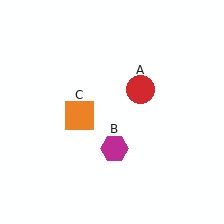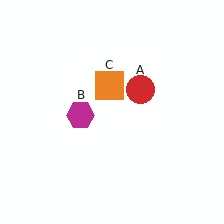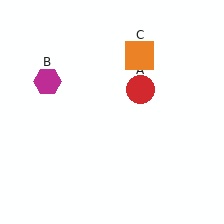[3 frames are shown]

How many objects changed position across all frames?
2 objects changed position: magenta hexagon (object B), orange square (object C).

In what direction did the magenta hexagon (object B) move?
The magenta hexagon (object B) moved up and to the left.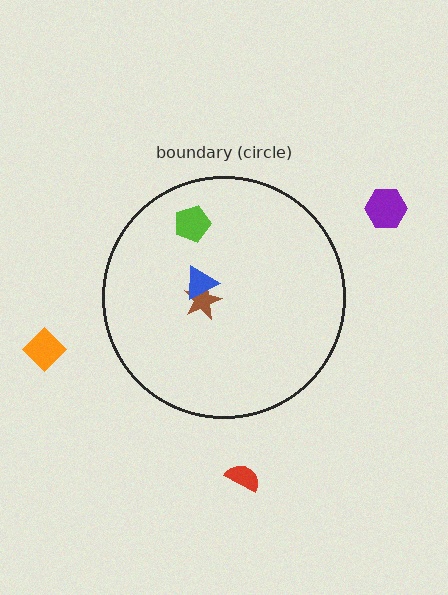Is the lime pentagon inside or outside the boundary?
Inside.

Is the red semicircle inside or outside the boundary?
Outside.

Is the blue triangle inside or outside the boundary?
Inside.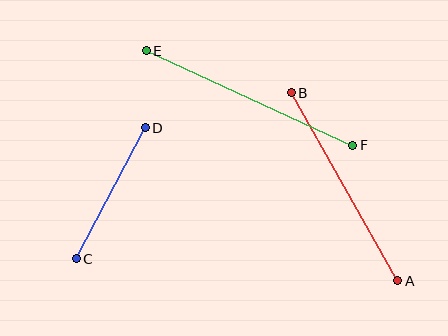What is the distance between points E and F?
The distance is approximately 227 pixels.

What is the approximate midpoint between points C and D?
The midpoint is at approximately (111, 193) pixels.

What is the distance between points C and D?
The distance is approximately 148 pixels.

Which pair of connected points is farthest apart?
Points E and F are farthest apart.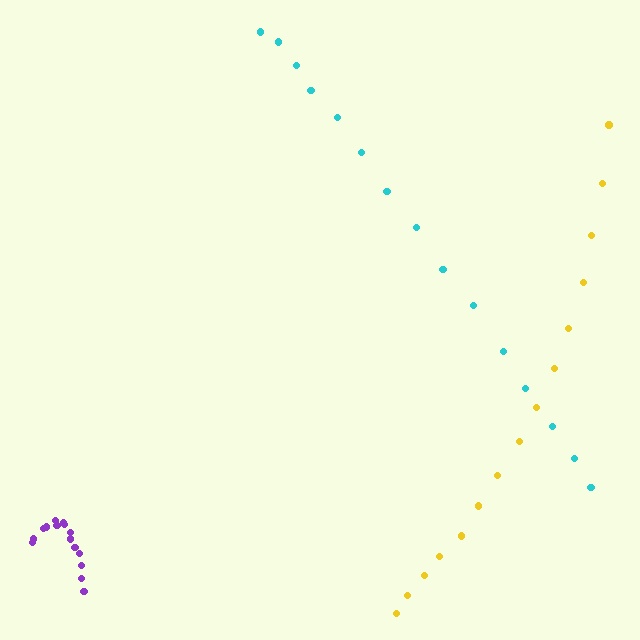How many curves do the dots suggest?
There are 3 distinct paths.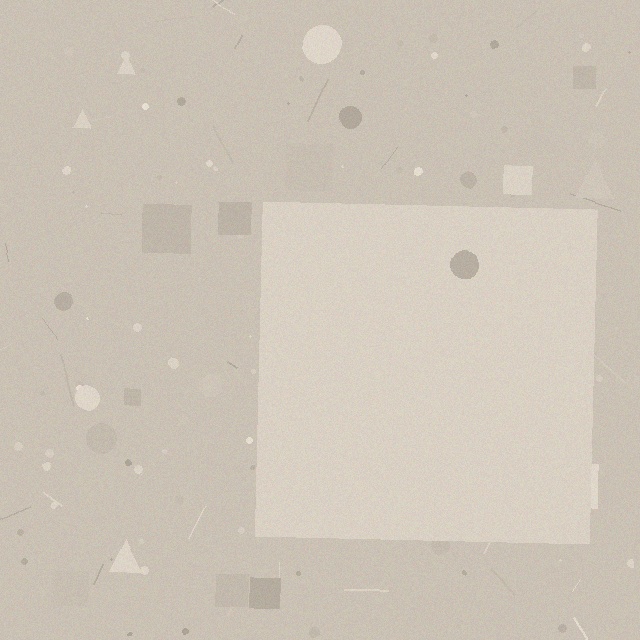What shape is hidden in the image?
A square is hidden in the image.